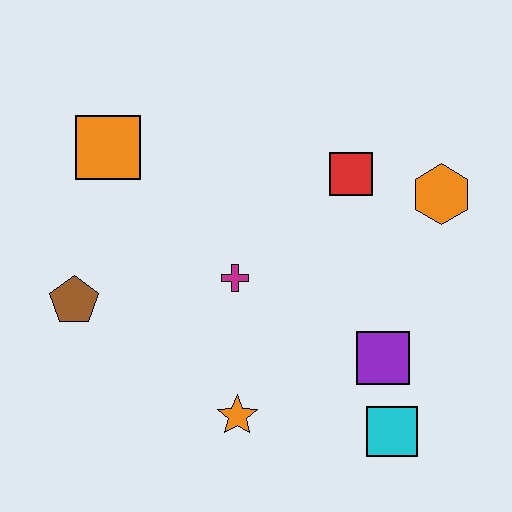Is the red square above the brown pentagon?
Yes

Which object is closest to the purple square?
The cyan square is closest to the purple square.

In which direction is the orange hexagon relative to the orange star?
The orange hexagon is above the orange star.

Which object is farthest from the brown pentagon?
The orange hexagon is farthest from the brown pentagon.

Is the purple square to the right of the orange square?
Yes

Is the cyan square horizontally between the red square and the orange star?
No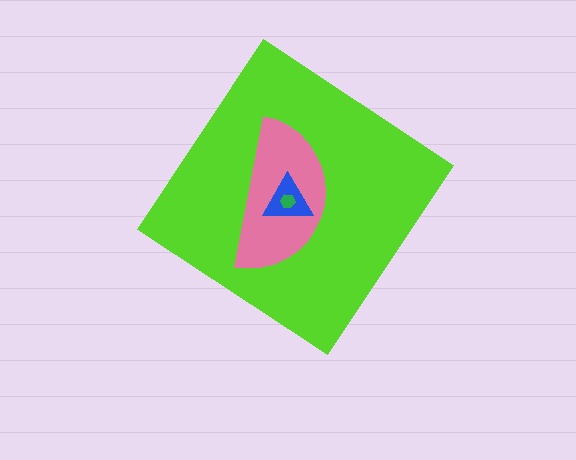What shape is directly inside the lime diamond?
The pink semicircle.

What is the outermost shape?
The lime diamond.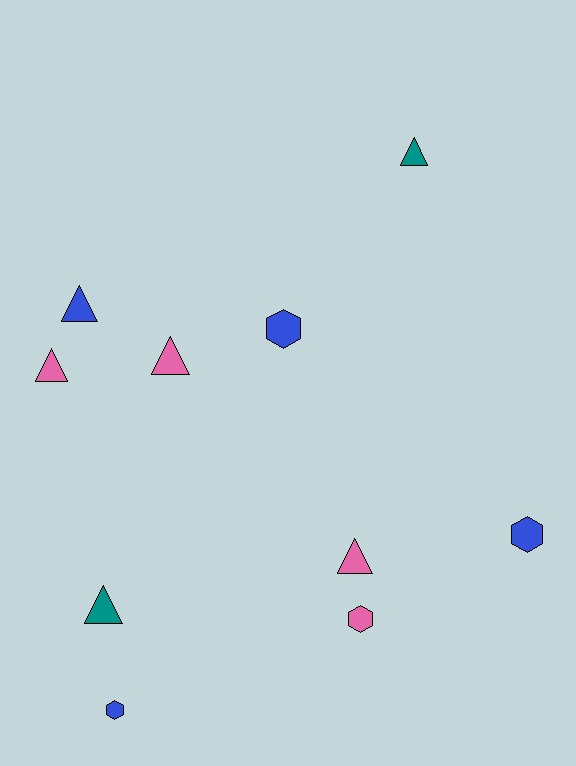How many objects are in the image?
There are 10 objects.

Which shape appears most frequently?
Triangle, with 6 objects.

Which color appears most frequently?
Blue, with 4 objects.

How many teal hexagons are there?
There are no teal hexagons.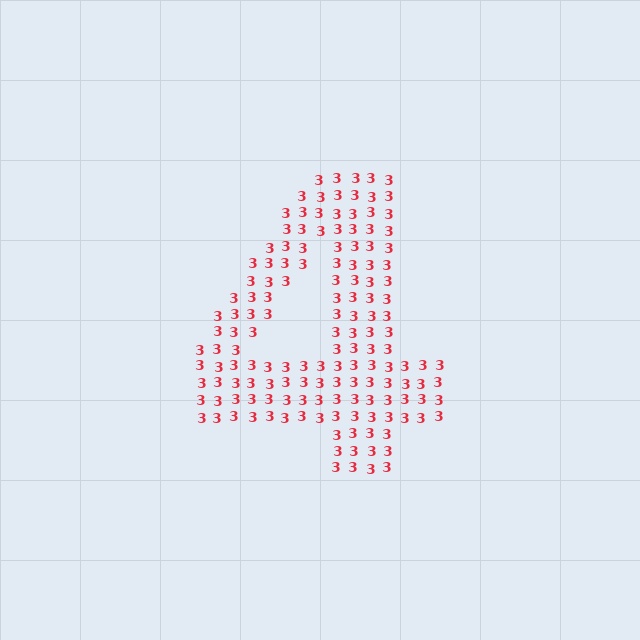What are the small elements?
The small elements are digit 3's.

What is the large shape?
The large shape is the digit 4.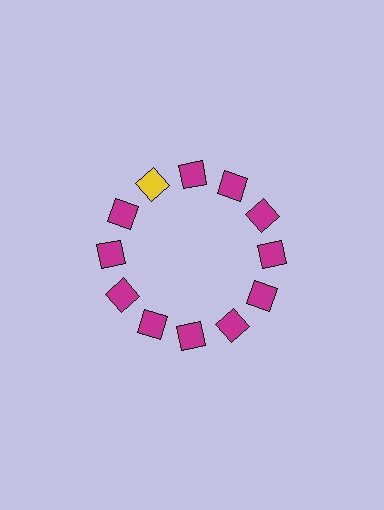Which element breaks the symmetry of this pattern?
The yellow square at roughly the 11 o'clock position breaks the symmetry. All other shapes are magenta squares.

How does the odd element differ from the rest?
It has a different color: yellow instead of magenta.